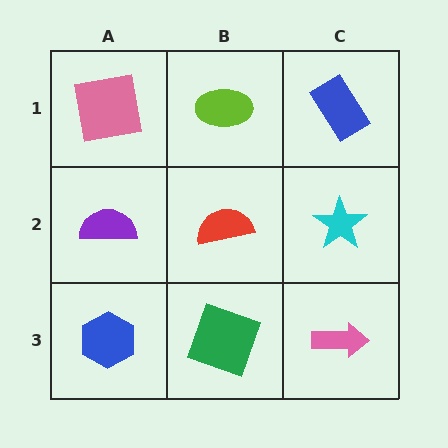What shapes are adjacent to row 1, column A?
A purple semicircle (row 2, column A), a lime ellipse (row 1, column B).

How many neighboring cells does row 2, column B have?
4.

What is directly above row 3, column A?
A purple semicircle.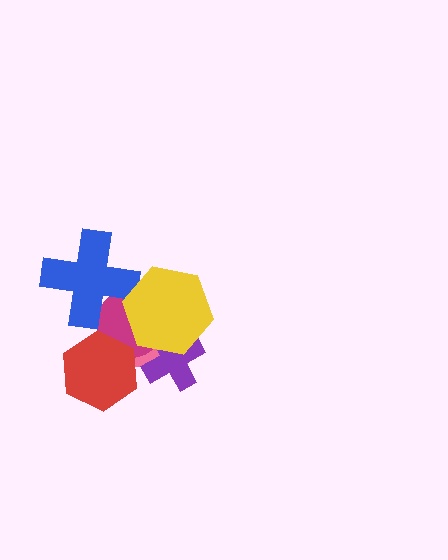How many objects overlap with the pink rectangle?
4 objects overlap with the pink rectangle.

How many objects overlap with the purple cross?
3 objects overlap with the purple cross.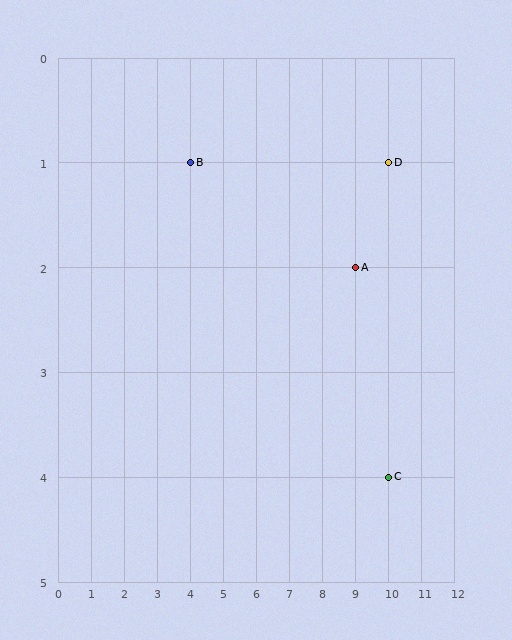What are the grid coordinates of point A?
Point A is at grid coordinates (9, 2).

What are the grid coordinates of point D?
Point D is at grid coordinates (10, 1).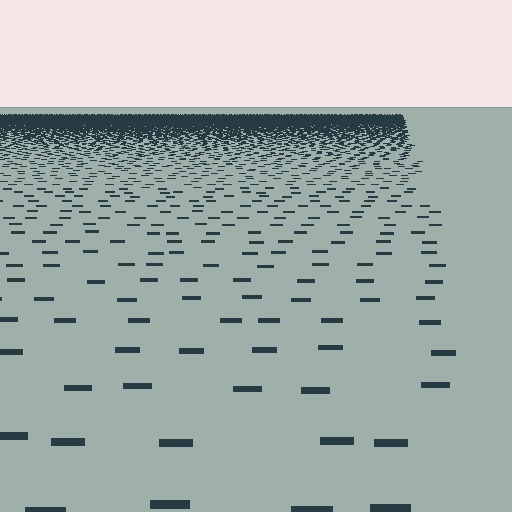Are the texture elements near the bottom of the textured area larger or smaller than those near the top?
Larger. Near the bottom, elements are closer to the viewer and appear at a bigger on-screen size.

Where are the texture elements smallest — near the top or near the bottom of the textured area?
Near the top.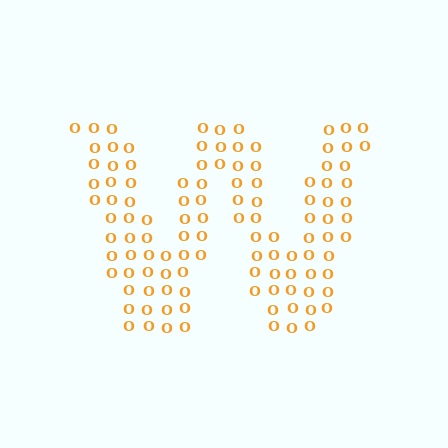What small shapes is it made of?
It is made of small letter O's.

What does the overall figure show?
The overall figure shows the letter W.